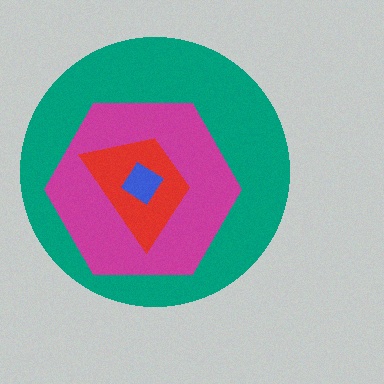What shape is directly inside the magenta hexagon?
The red trapezoid.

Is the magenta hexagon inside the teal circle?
Yes.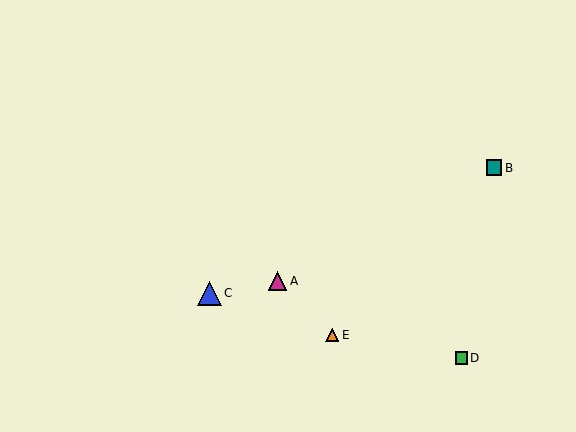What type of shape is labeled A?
Shape A is a magenta triangle.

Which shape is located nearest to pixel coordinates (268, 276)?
The magenta triangle (labeled A) at (278, 281) is nearest to that location.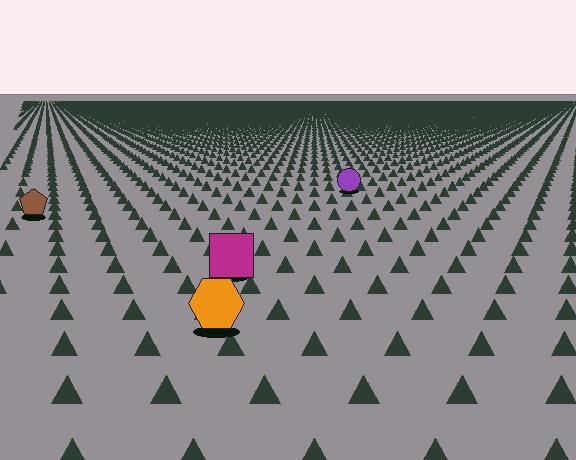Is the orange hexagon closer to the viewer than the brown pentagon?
Yes. The orange hexagon is closer — you can tell from the texture gradient: the ground texture is coarser near it.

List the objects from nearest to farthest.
From nearest to farthest: the orange hexagon, the magenta square, the brown pentagon, the purple circle.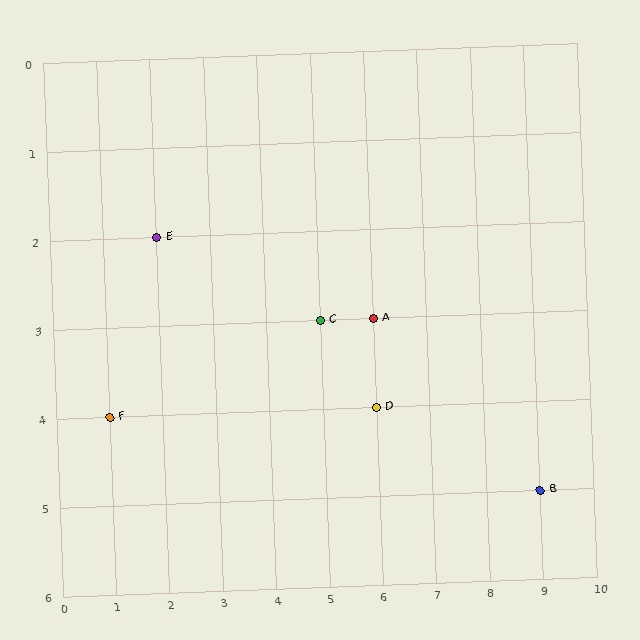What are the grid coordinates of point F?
Point F is at grid coordinates (1, 4).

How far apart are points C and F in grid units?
Points C and F are 4 columns and 1 row apart (about 4.1 grid units diagonally).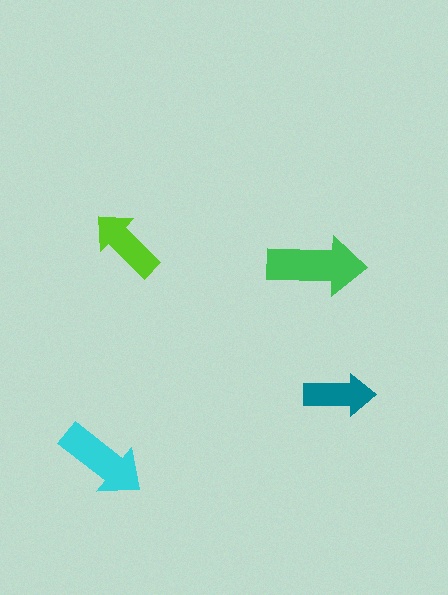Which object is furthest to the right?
The teal arrow is rightmost.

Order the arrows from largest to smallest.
the green one, the cyan one, the lime one, the teal one.